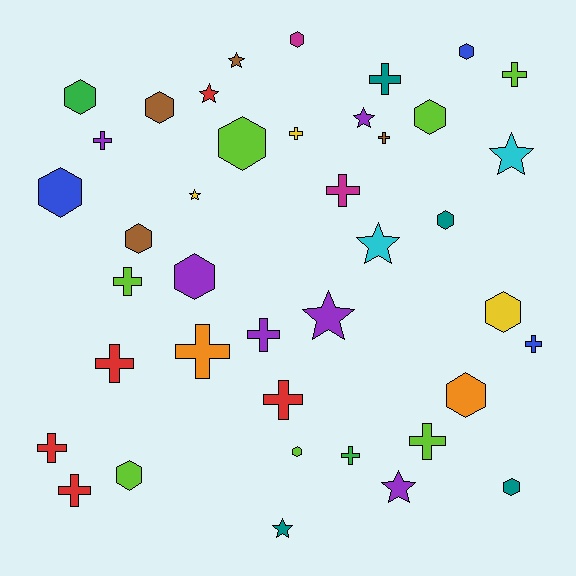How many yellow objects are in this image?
There are 3 yellow objects.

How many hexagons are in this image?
There are 15 hexagons.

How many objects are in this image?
There are 40 objects.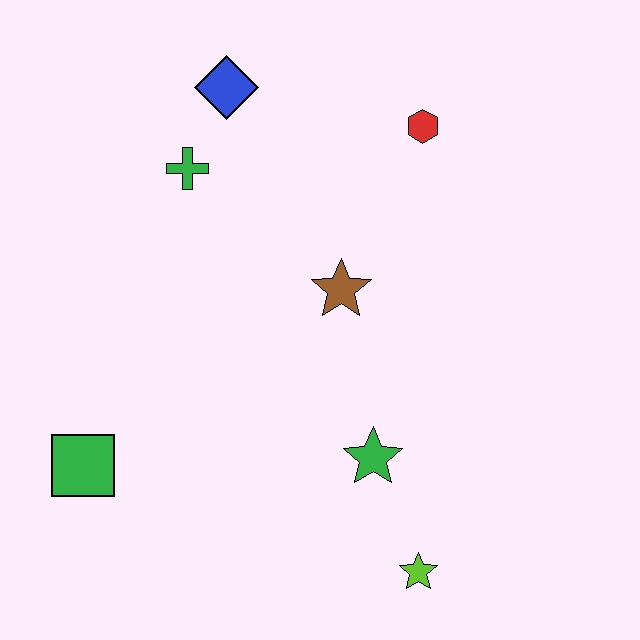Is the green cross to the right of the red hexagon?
No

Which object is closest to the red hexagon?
The brown star is closest to the red hexagon.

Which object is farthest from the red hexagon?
The green square is farthest from the red hexagon.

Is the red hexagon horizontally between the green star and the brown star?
No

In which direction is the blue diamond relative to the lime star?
The blue diamond is above the lime star.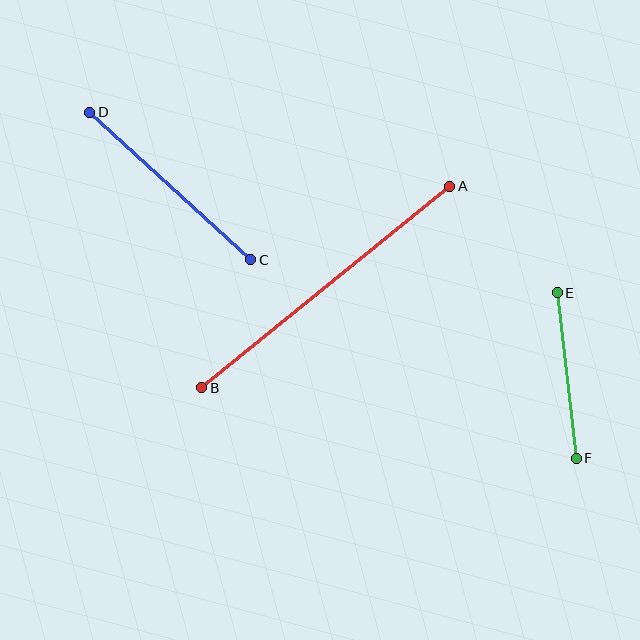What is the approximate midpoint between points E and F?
The midpoint is at approximately (567, 375) pixels.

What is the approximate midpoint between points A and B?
The midpoint is at approximately (326, 287) pixels.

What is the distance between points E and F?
The distance is approximately 167 pixels.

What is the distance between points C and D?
The distance is approximately 218 pixels.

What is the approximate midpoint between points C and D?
The midpoint is at approximately (170, 186) pixels.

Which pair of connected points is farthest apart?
Points A and B are farthest apart.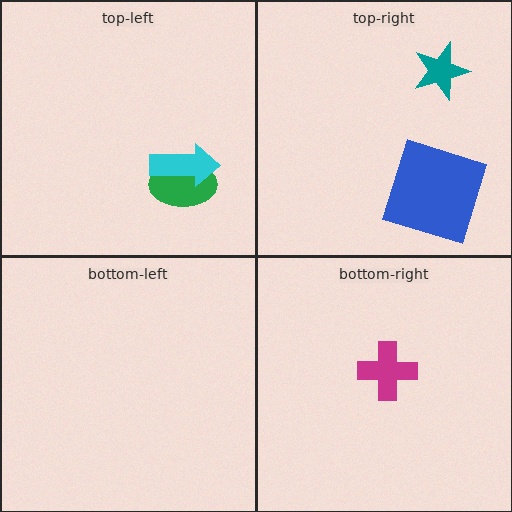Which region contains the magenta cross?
The bottom-right region.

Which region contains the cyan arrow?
The top-left region.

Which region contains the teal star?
The top-right region.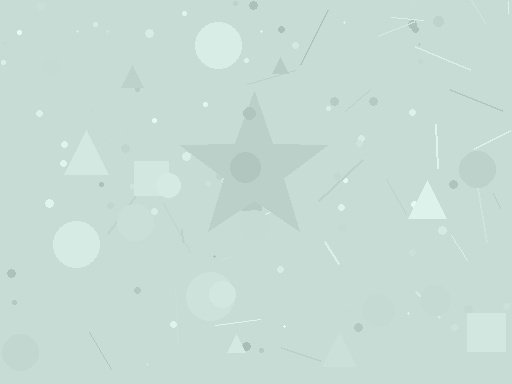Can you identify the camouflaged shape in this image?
The camouflaged shape is a star.